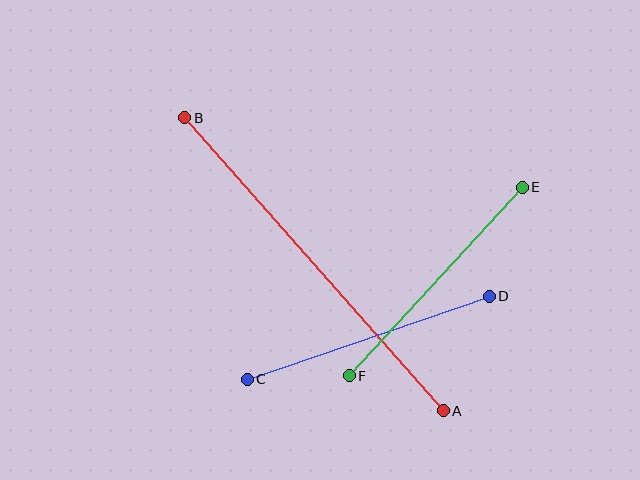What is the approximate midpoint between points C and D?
The midpoint is at approximately (368, 338) pixels.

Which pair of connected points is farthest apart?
Points A and B are farthest apart.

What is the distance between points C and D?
The distance is approximately 256 pixels.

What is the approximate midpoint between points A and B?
The midpoint is at approximately (314, 264) pixels.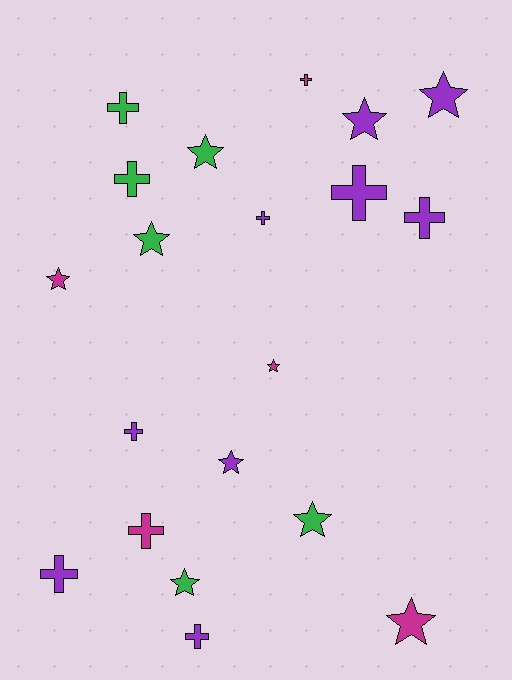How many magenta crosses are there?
There are 2 magenta crosses.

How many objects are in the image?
There are 20 objects.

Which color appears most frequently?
Purple, with 9 objects.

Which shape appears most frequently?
Cross, with 10 objects.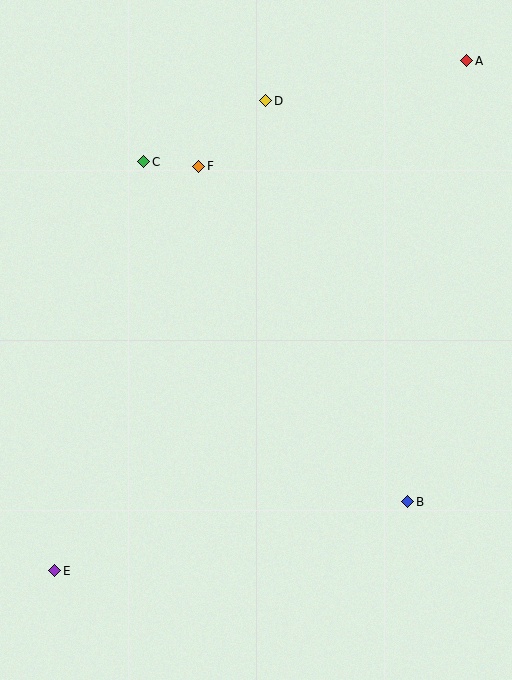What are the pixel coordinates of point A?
Point A is at (467, 61).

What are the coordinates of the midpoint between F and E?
The midpoint between F and E is at (127, 369).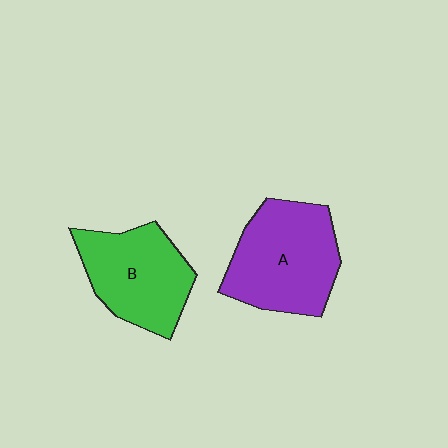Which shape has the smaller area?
Shape B (green).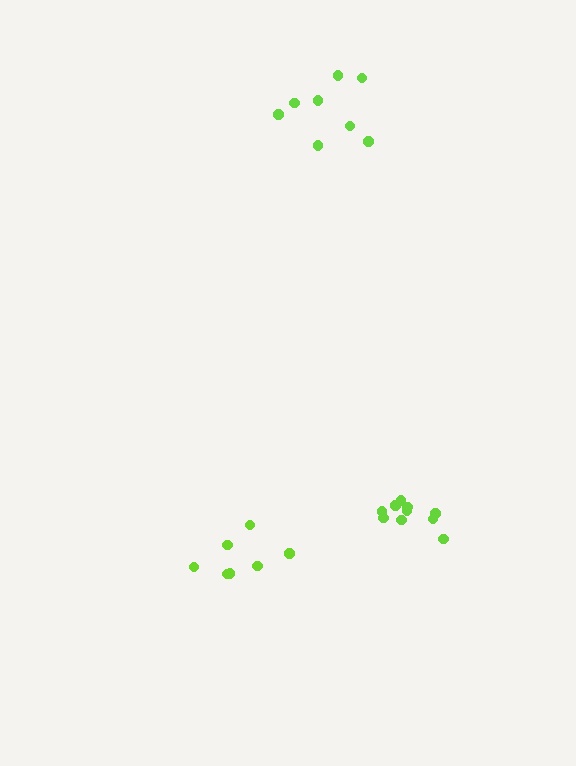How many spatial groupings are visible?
There are 3 spatial groupings.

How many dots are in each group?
Group 1: 10 dots, Group 2: 7 dots, Group 3: 8 dots (25 total).